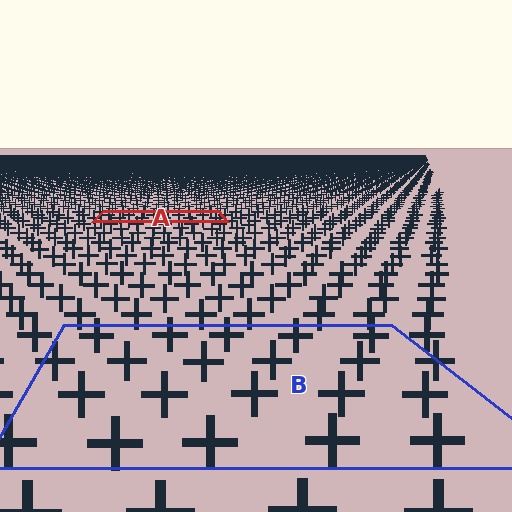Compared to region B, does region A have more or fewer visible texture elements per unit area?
Region A has more texture elements per unit area — they are packed more densely because it is farther away.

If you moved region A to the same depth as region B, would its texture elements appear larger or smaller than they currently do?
They would appear larger. At a closer depth, the same texture elements are projected at a bigger on-screen size.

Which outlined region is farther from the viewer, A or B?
Region A is farther from the viewer — the texture elements inside it appear smaller and more densely packed.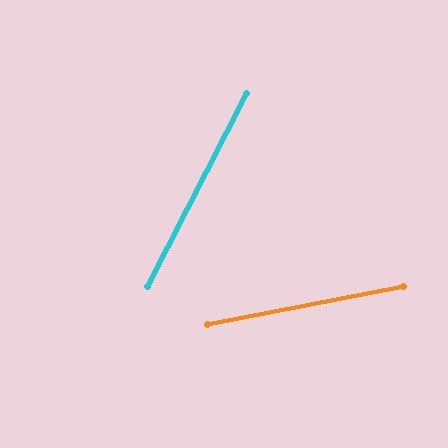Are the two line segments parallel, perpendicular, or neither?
Neither parallel nor perpendicular — they differ by about 52°.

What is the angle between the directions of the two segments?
Approximately 52 degrees.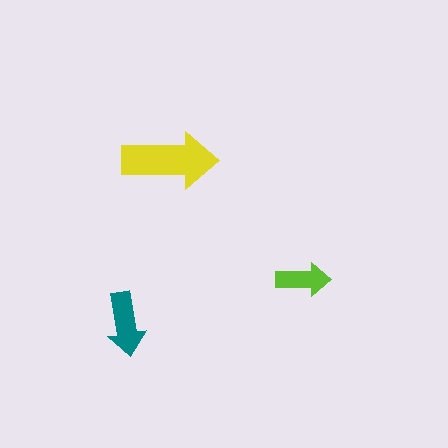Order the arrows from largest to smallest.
the yellow one, the teal one, the lime one.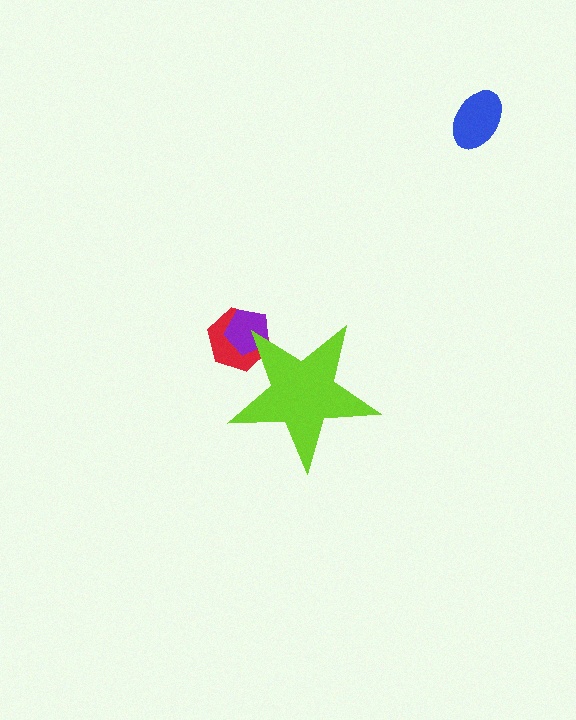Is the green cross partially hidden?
Yes, the green cross is partially hidden behind the lime star.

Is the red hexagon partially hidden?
Yes, the red hexagon is partially hidden behind the lime star.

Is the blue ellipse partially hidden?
No, the blue ellipse is fully visible.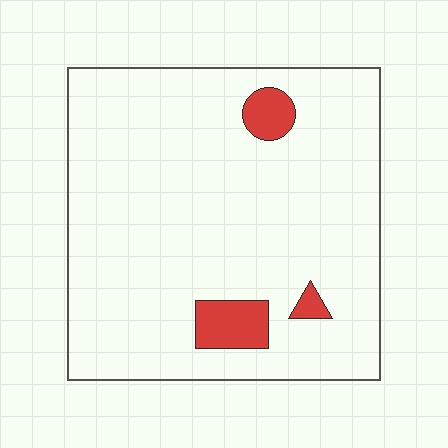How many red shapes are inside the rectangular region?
3.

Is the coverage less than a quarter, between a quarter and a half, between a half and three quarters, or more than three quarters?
Less than a quarter.